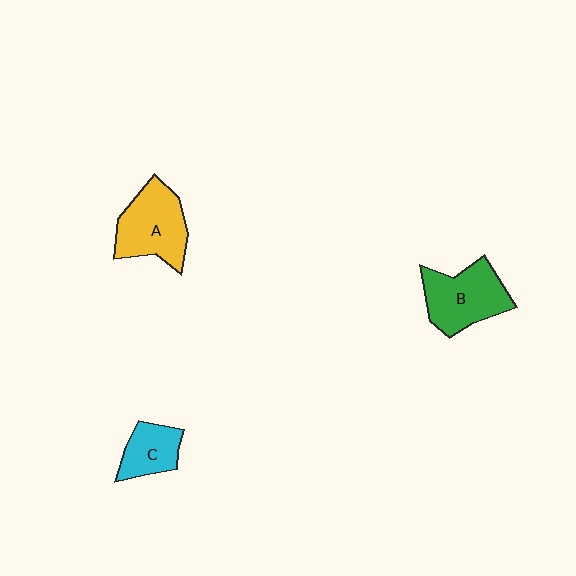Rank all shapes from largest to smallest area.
From largest to smallest: A (yellow), B (green), C (cyan).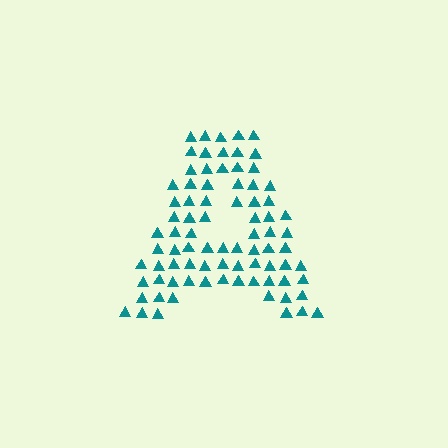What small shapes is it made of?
It is made of small triangles.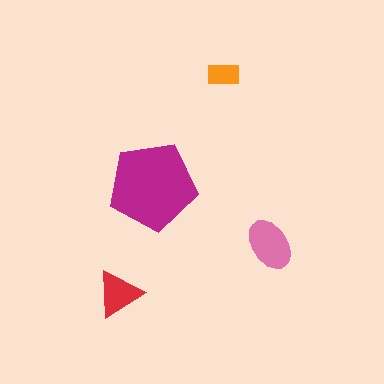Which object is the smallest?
The orange rectangle.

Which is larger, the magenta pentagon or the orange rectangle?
The magenta pentagon.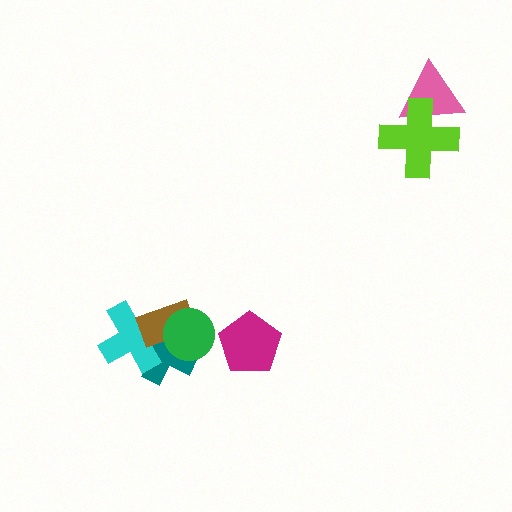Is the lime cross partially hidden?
No, no other shape covers it.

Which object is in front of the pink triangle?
The lime cross is in front of the pink triangle.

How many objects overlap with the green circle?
3 objects overlap with the green circle.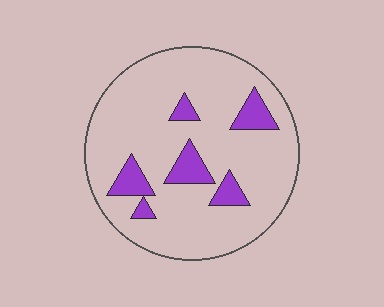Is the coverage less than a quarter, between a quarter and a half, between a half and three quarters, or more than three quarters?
Less than a quarter.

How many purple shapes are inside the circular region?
6.